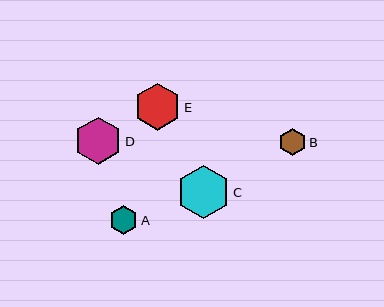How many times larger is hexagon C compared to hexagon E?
Hexagon C is approximately 1.1 times the size of hexagon E.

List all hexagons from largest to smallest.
From largest to smallest: C, D, E, A, B.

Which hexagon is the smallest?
Hexagon B is the smallest with a size of approximately 27 pixels.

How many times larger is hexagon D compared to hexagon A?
Hexagon D is approximately 1.7 times the size of hexagon A.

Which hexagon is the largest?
Hexagon C is the largest with a size of approximately 53 pixels.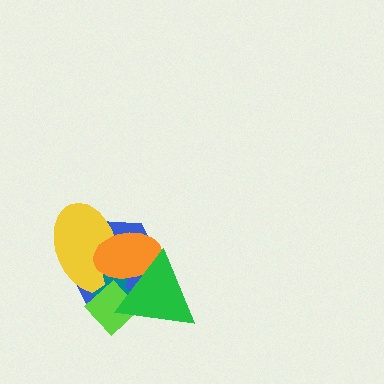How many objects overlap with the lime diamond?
5 objects overlap with the lime diamond.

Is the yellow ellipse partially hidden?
Yes, it is partially covered by another shape.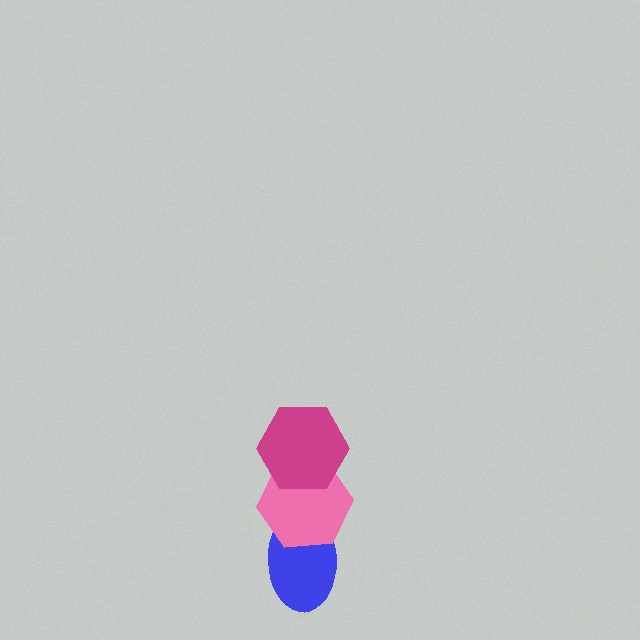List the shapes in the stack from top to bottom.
From top to bottom: the magenta hexagon, the pink hexagon, the blue ellipse.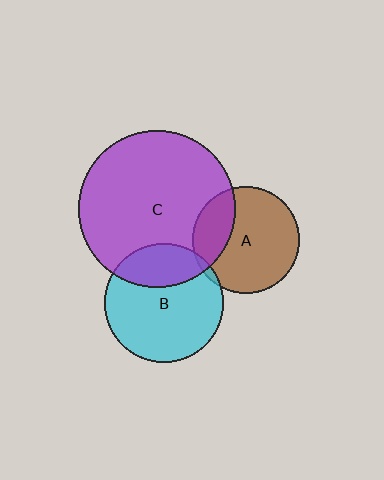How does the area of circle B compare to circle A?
Approximately 1.2 times.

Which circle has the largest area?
Circle C (purple).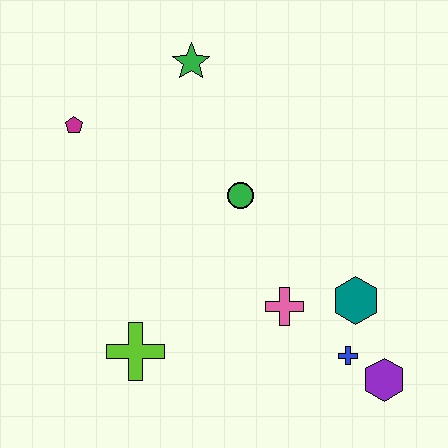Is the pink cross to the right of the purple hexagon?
No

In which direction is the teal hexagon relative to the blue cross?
The teal hexagon is above the blue cross.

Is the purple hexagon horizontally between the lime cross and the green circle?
No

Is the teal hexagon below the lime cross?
No